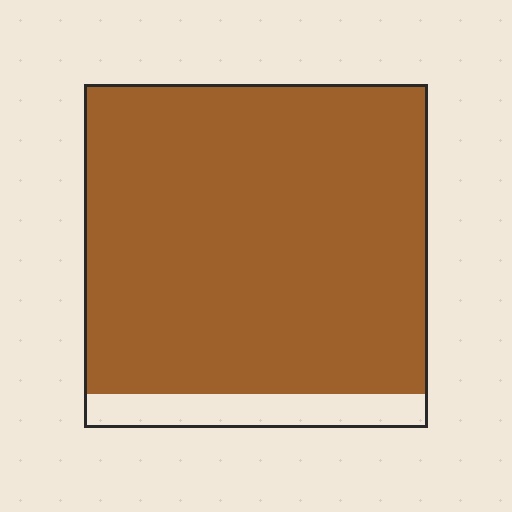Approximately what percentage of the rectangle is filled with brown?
Approximately 90%.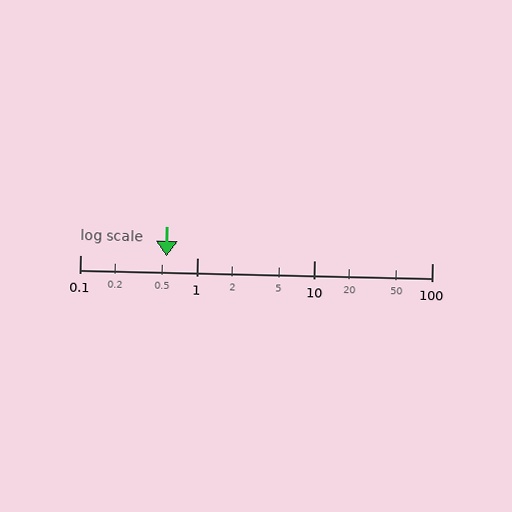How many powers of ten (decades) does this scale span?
The scale spans 3 decades, from 0.1 to 100.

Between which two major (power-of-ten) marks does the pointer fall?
The pointer is between 0.1 and 1.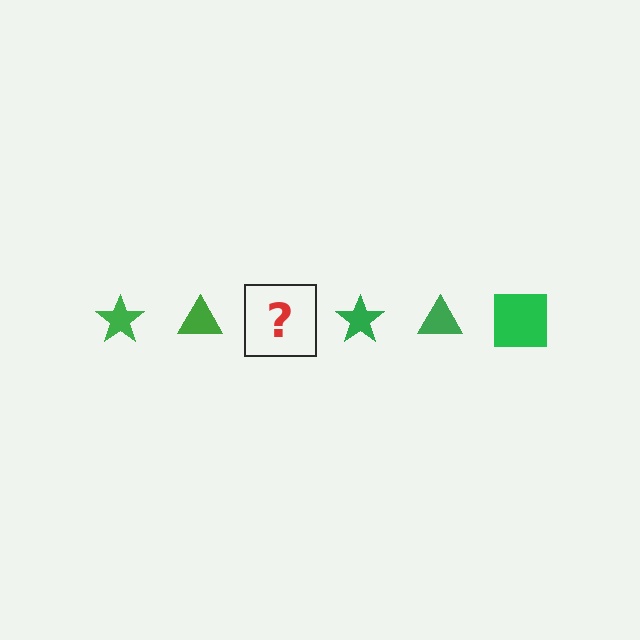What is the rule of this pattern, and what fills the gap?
The rule is that the pattern cycles through star, triangle, square shapes in green. The gap should be filled with a green square.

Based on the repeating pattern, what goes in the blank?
The blank should be a green square.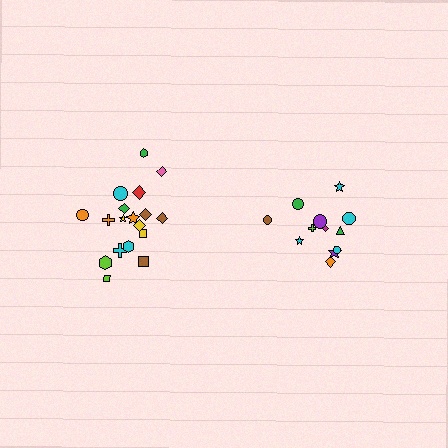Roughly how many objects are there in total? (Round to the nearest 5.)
Roughly 30 objects in total.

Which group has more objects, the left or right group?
The left group.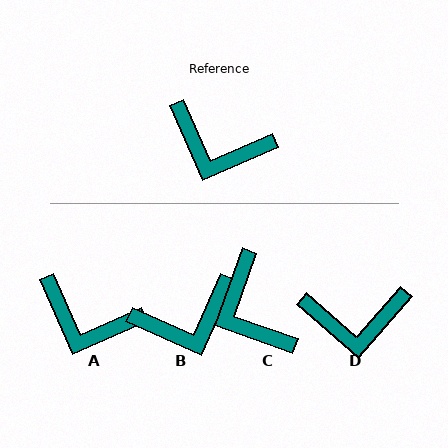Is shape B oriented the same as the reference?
No, it is off by about 42 degrees.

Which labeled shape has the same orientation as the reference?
A.